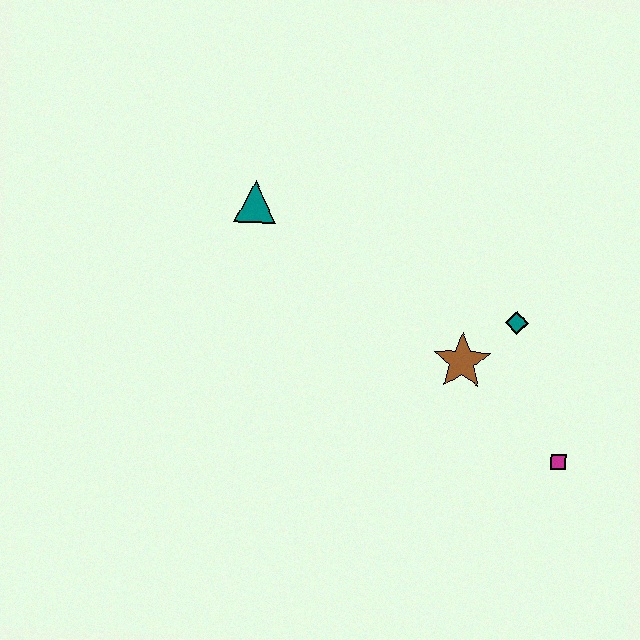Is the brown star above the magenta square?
Yes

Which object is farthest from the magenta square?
The teal triangle is farthest from the magenta square.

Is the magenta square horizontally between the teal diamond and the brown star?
No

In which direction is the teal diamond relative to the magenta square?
The teal diamond is above the magenta square.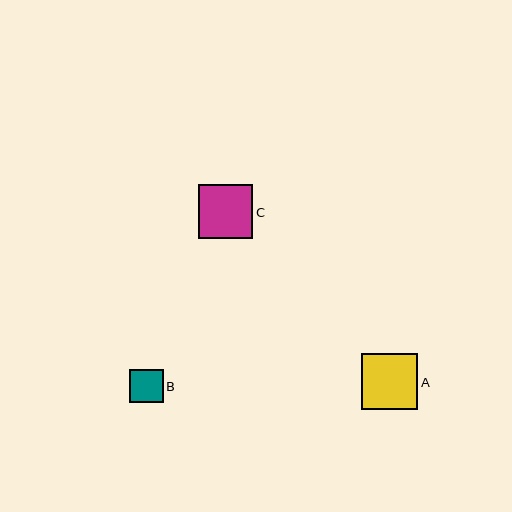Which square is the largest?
Square A is the largest with a size of approximately 56 pixels.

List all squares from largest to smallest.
From largest to smallest: A, C, B.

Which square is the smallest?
Square B is the smallest with a size of approximately 33 pixels.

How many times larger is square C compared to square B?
Square C is approximately 1.6 times the size of square B.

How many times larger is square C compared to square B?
Square C is approximately 1.6 times the size of square B.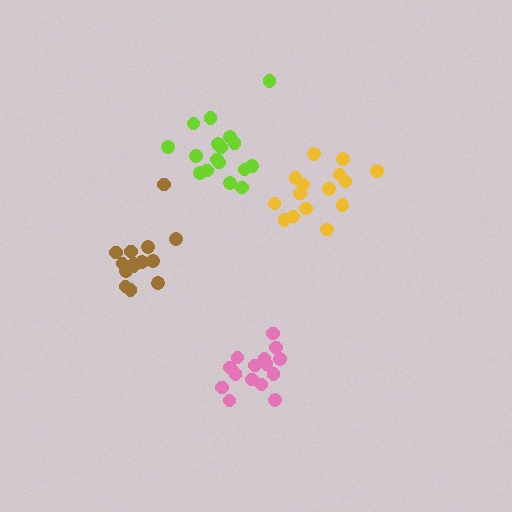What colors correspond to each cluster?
The clusters are colored: yellow, brown, lime, pink.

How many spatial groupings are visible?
There are 4 spatial groupings.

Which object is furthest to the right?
The yellow cluster is rightmost.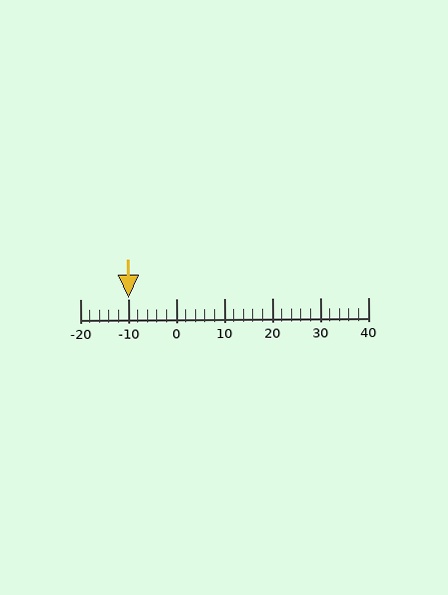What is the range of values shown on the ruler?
The ruler shows values from -20 to 40.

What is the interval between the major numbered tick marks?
The major tick marks are spaced 10 units apart.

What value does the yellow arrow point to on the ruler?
The yellow arrow points to approximately -10.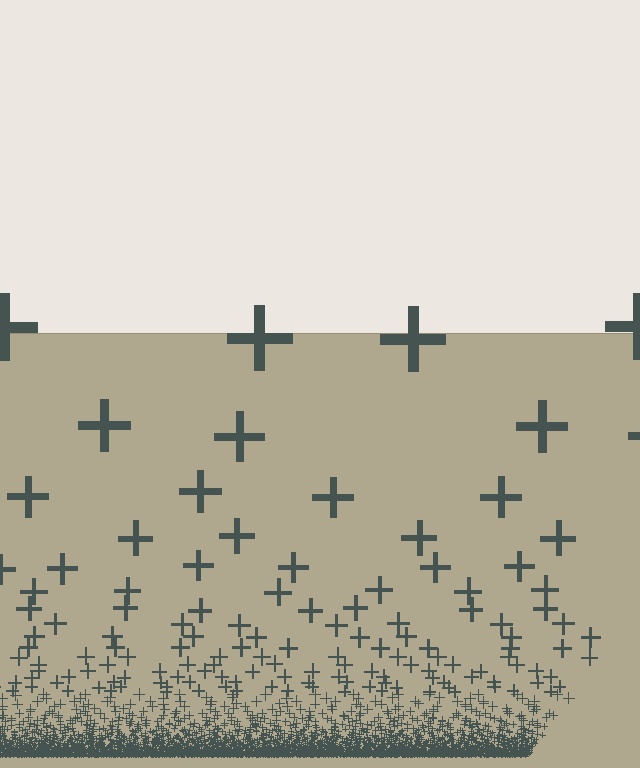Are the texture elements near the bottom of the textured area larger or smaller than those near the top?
Smaller. The gradient is inverted — elements near the bottom are smaller and denser.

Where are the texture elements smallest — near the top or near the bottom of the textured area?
Near the bottom.